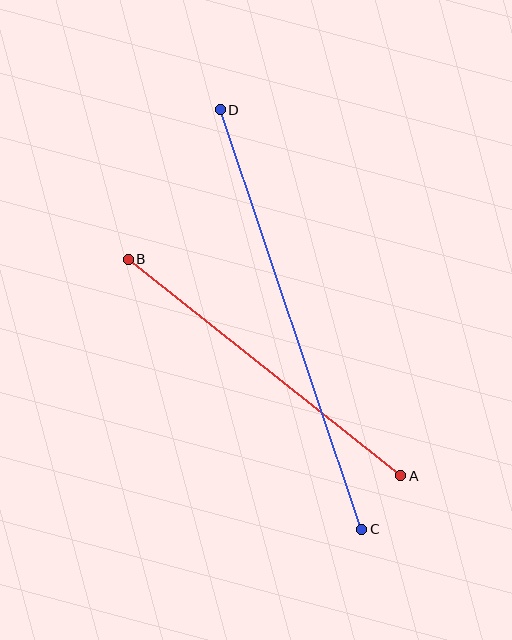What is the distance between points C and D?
The distance is approximately 442 pixels.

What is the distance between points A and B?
The distance is approximately 348 pixels.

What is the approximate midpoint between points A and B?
The midpoint is at approximately (264, 368) pixels.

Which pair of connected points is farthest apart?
Points C and D are farthest apart.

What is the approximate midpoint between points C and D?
The midpoint is at approximately (291, 319) pixels.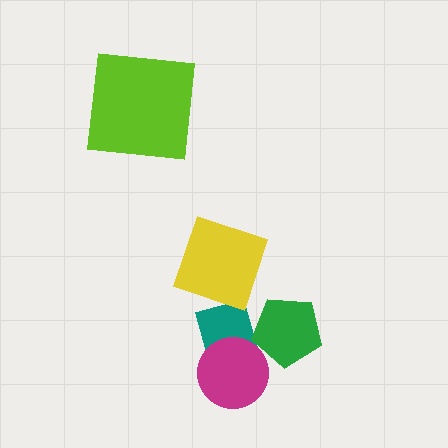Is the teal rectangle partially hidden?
Yes, it is partially covered by another shape.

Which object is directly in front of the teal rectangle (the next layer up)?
The magenta circle is directly in front of the teal rectangle.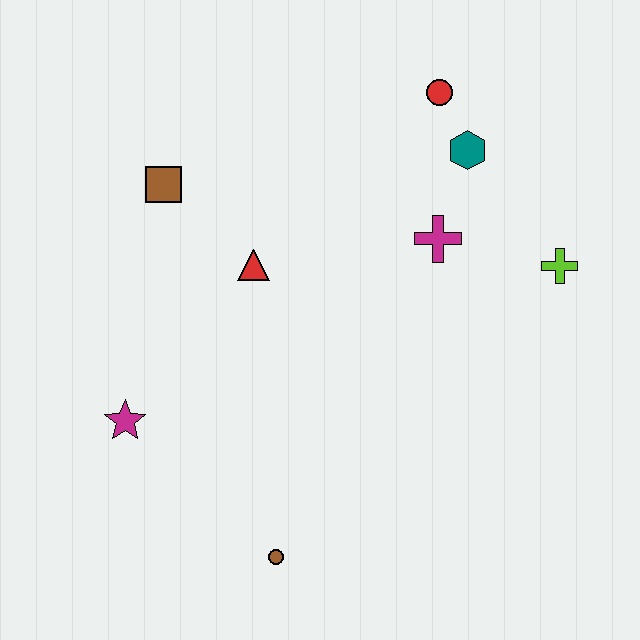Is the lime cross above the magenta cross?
No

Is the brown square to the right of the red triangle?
No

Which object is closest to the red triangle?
The brown square is closest to the red triangle.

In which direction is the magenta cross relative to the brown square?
The magenta cross is to the right of the brown square.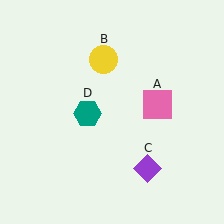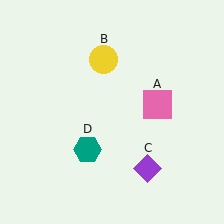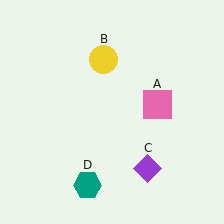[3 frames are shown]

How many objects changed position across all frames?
1 object changed position: teal hexagon (object D).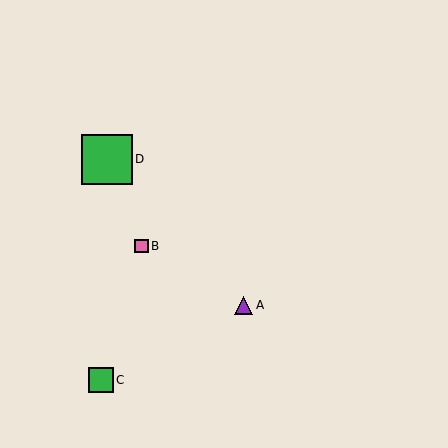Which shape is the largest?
The green square (labeled D) is the largest.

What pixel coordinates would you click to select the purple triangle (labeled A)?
Click at (244, 305) to select the purple triangle A.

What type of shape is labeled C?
Shape C is a green square.